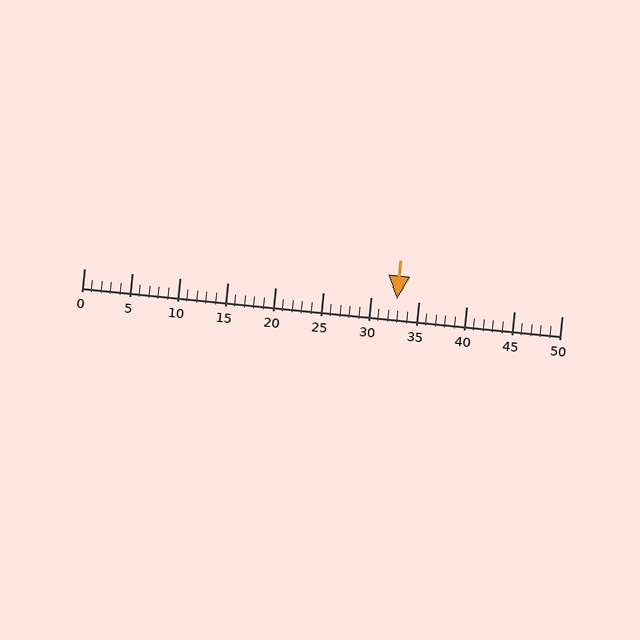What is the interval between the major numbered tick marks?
The major tick marks are spaced 5 units apart.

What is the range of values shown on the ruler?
The ruler shows values from 0 to 50.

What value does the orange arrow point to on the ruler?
The orange arrow points to approximately 33.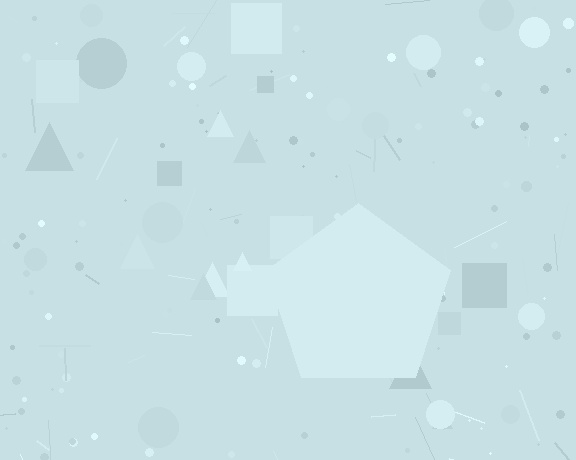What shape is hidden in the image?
A pentagon is hidden in the image.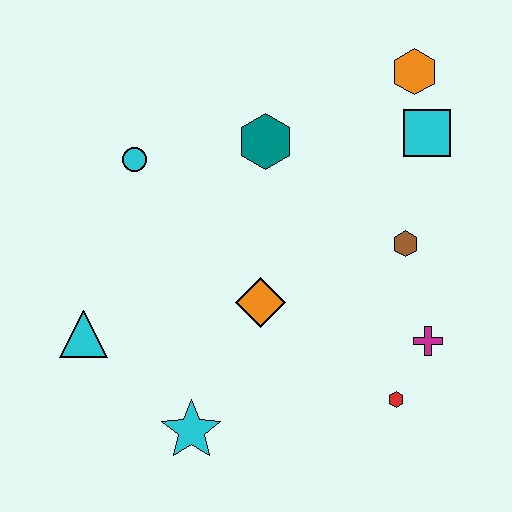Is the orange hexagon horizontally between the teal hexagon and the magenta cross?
Yes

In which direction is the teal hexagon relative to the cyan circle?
The teal hexagon is to the right of the cyan circle.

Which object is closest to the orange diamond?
The cyan star is closest to the orange diamond.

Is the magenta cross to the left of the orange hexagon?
No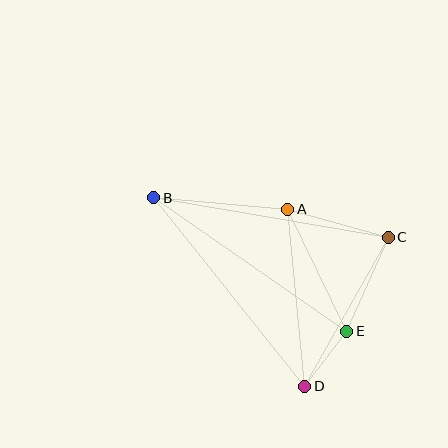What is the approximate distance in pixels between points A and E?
The distance between A and E is approximately 135 pixels.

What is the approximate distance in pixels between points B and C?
The distance between B and C is approximately 238 pixels.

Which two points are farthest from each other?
Points B and D are farthest from each other.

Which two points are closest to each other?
Points D and E are closest to each other.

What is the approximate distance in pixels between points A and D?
The distance between A and D is approximately 178 pixels.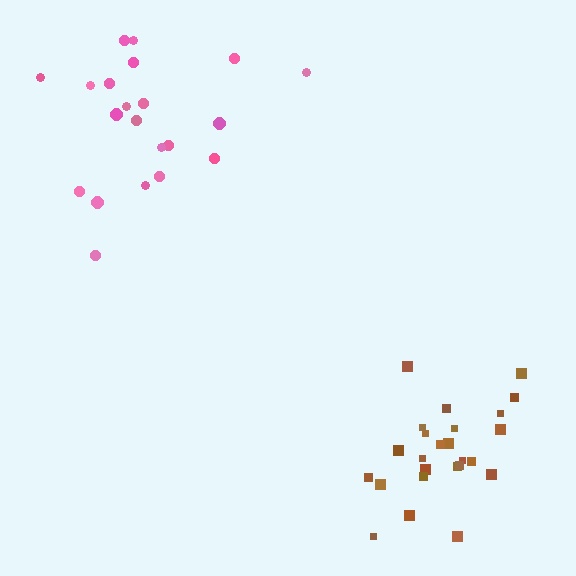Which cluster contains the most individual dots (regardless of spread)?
Brown (25).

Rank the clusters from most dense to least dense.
brown, pink.